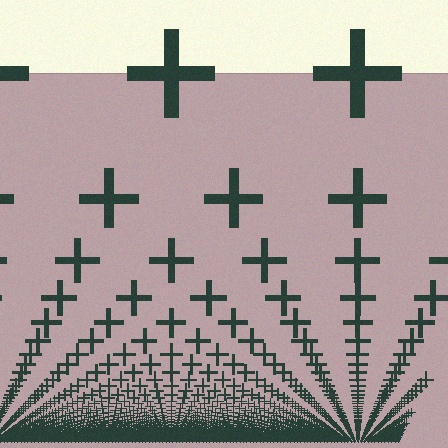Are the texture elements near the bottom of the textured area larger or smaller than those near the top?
Smaller. The gradient is inverted — elements near the bottom are smaller and denser.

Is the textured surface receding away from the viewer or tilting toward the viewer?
The surface appears to tilt toward the viewer. Texture elements get larger and sparser toward the top.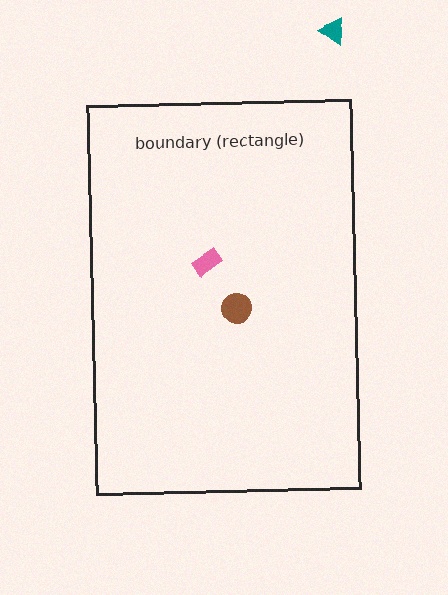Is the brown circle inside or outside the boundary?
Inside.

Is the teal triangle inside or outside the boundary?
Outside.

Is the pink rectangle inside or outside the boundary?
Inside.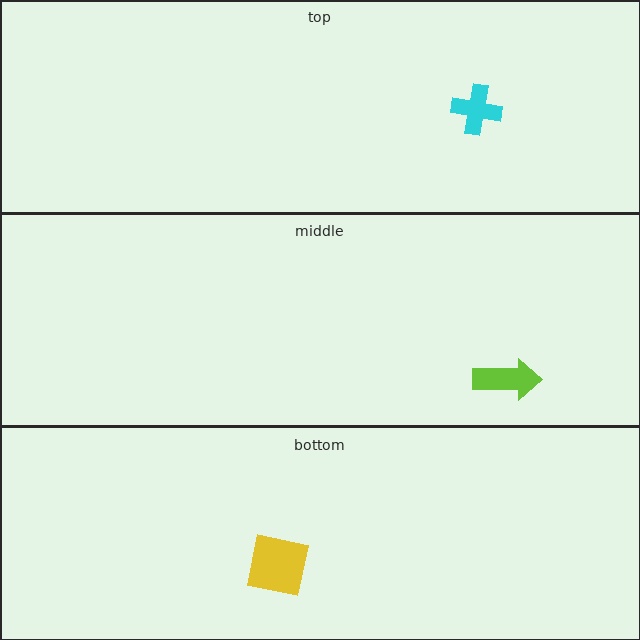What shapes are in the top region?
The cyan cross.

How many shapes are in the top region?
1.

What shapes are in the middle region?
The lime arrow.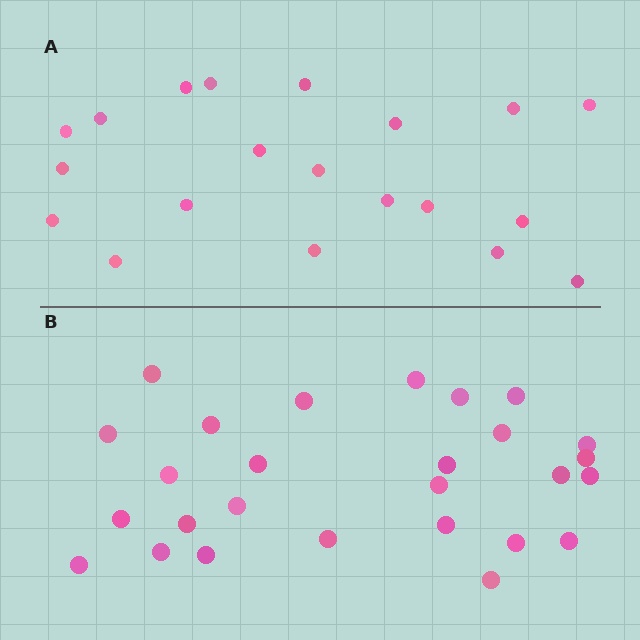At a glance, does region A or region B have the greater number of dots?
Region B (the bottom region) has more dots.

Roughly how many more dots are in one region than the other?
Region B has roughly 8 or so more dots than region A.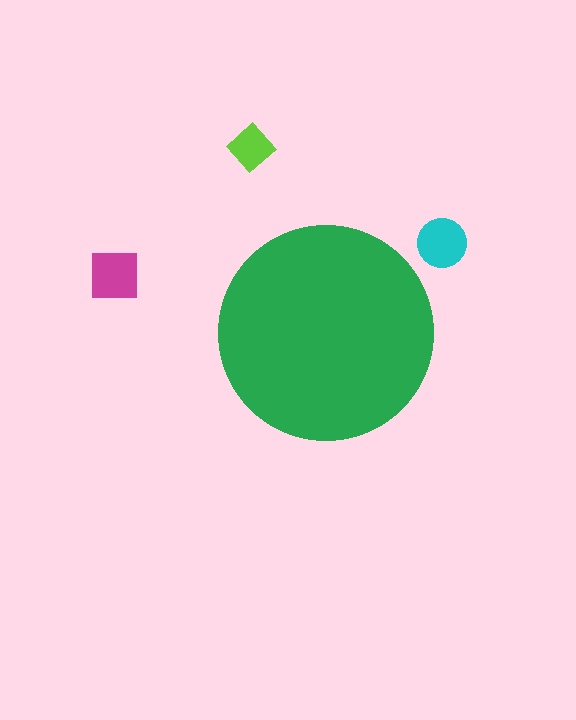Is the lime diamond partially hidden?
No, the lime diamond is fully visible.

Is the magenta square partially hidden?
No, the magenta square is fully visible.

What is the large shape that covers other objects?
A green circle.